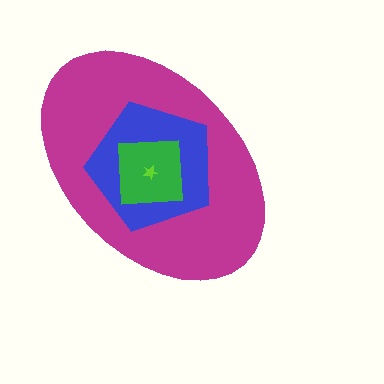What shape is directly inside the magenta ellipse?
The blue pentagon.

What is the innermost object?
The lime star.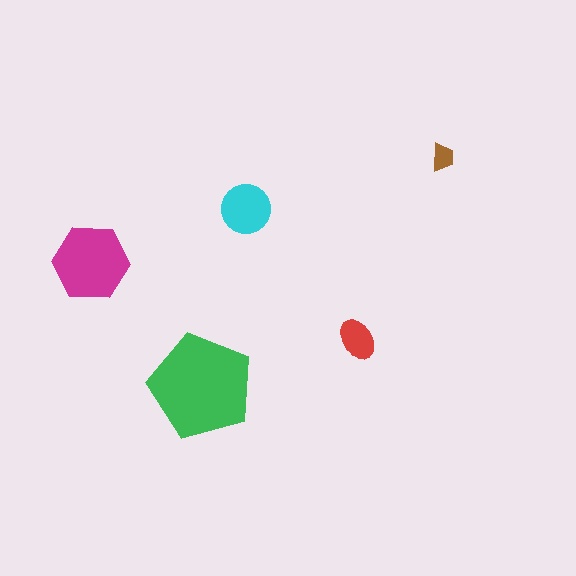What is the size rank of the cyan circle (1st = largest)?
3rd.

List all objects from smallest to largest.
The brown trapezoid, the red ellipse, the cyan circle, the magenta hexagon, the green pentagon.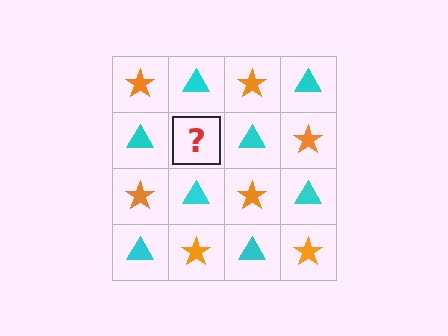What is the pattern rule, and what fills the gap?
The rule is that it alternates orange star and cyan triangle in a checkerboard pattern. The gap should be filled with an orange star.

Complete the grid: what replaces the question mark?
The question mark should be replaced with an orange star.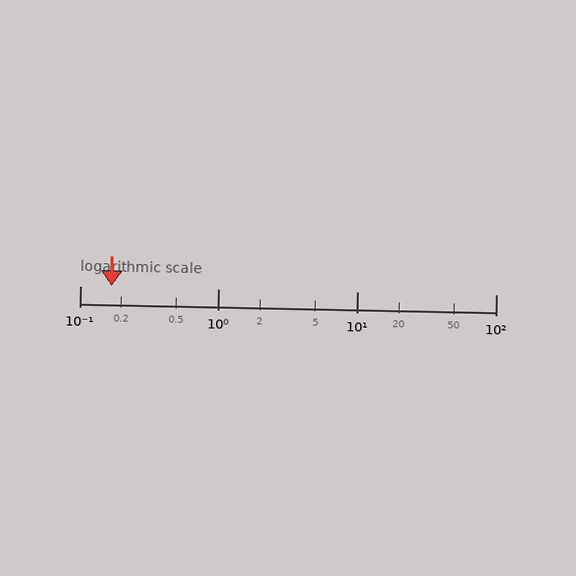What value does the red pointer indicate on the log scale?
The pointer indicates approximately 0.17.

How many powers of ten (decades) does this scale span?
The scale spans 3 decades, from 0.1 to 100.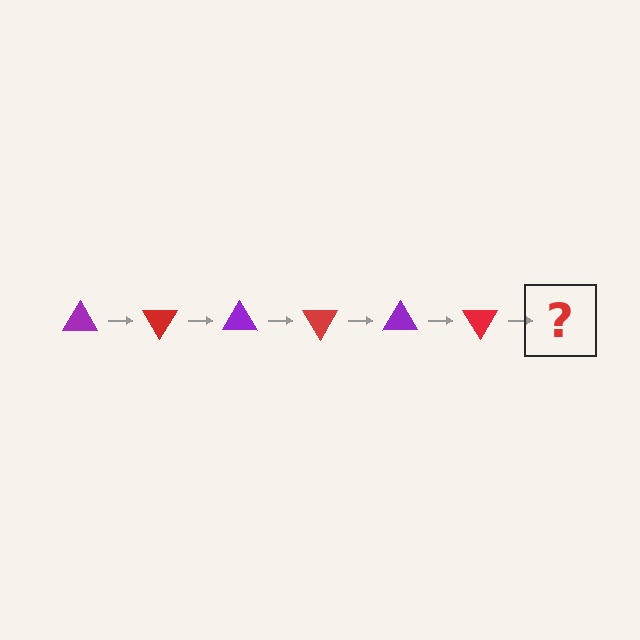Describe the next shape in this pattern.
It should be a purple triangle, rotated 360 degrees from the start.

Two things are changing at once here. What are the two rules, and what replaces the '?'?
The two rules are that it rotates 60 degrees each step and the color cycles through purple and red. The '?' should be a purple triangle, rotated 360 degrees from the start.